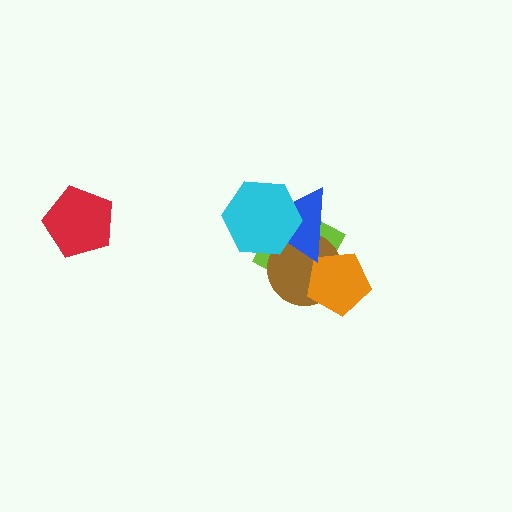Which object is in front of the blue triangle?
The cyan hexagon is in front of the blue triangle.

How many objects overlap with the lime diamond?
4 objects overlap with the lime diamond.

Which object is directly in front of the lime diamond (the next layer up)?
The brown circle is directly in front of the lime diamond.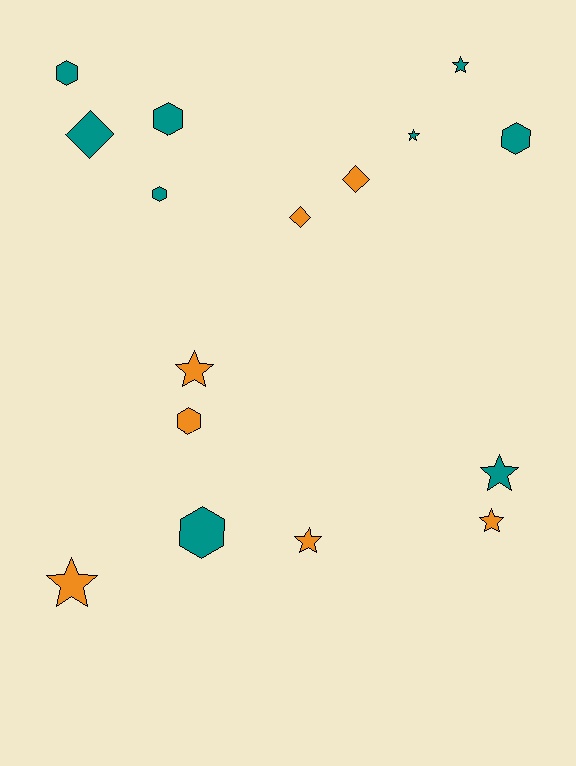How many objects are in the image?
There are 16 objects.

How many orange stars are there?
There are 4 orange stars.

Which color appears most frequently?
Teal, with 9 objects.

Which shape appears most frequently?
Star, with 7 objects.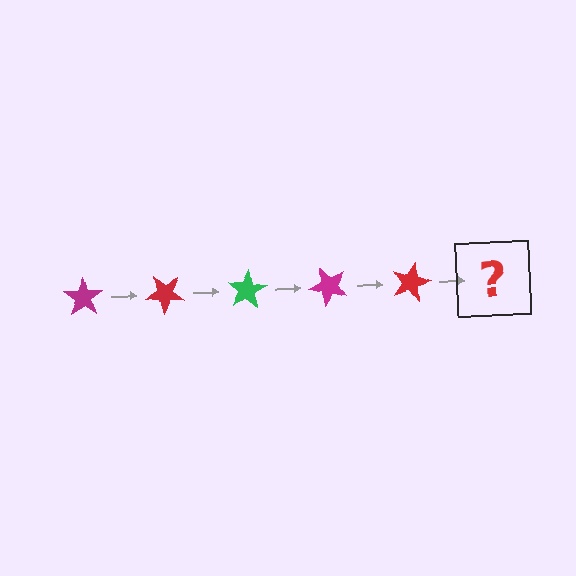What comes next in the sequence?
The next element should be a green star, rotated 200 degrees from the start.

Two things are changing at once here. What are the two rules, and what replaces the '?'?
The two rules are that it rotates 40 degrees each step and the color cycles through magenta, red, and green. The '?' should be a green star, rotated 200 degrees from the start.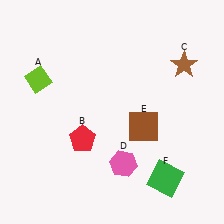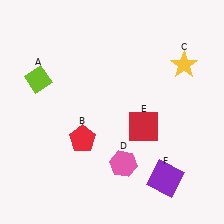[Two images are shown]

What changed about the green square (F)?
In Image 1, F is green. In Image 2, it changed to purple.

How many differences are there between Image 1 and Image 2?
There are 3 differences between the two images.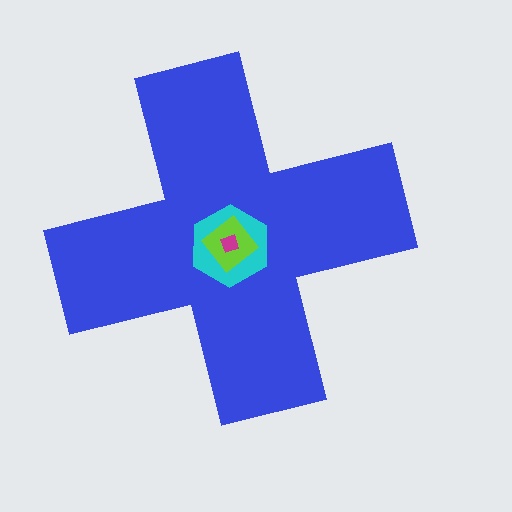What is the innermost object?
The magenta square.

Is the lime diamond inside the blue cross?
Yes.